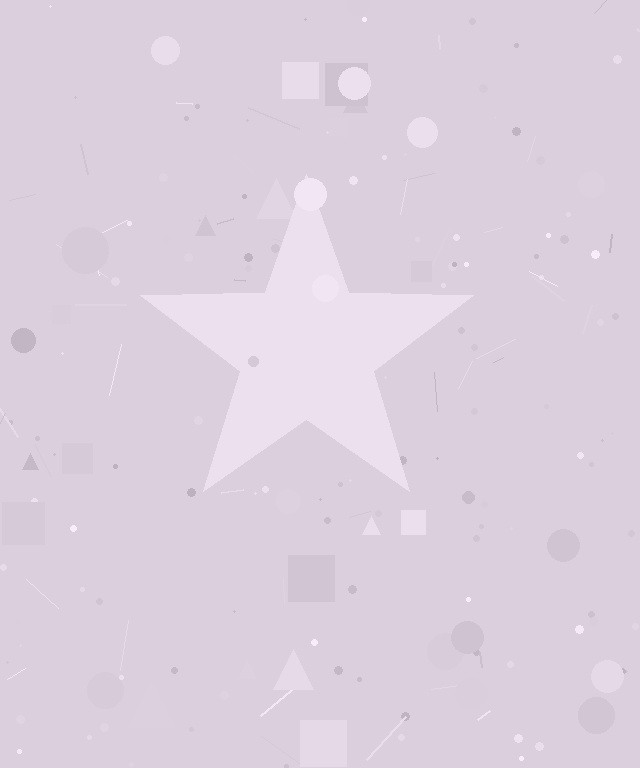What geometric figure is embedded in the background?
A star is embedded in the background.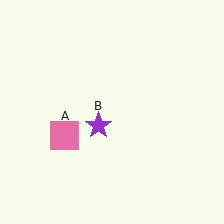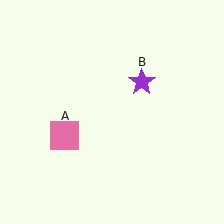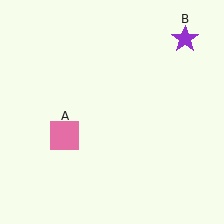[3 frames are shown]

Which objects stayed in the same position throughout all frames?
Pink square (object A) remained stationary.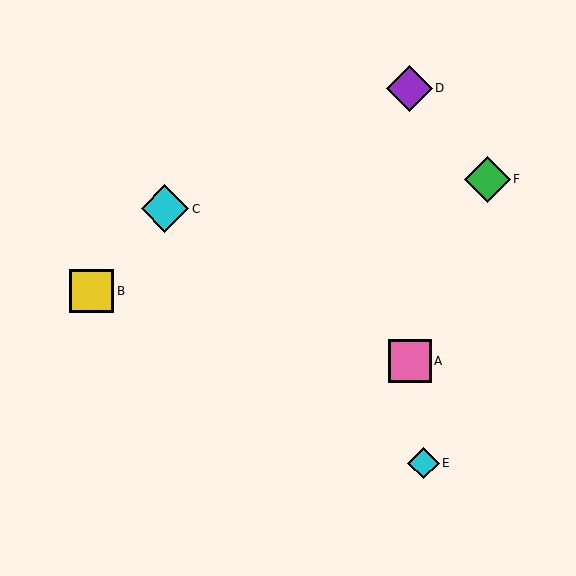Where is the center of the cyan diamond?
The center of the cyan diamond is at (423, 463).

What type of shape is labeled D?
Shape D is a purple diamond.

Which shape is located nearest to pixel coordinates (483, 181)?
The green diamond (labeled F) at (487, 179) is nearest to that location.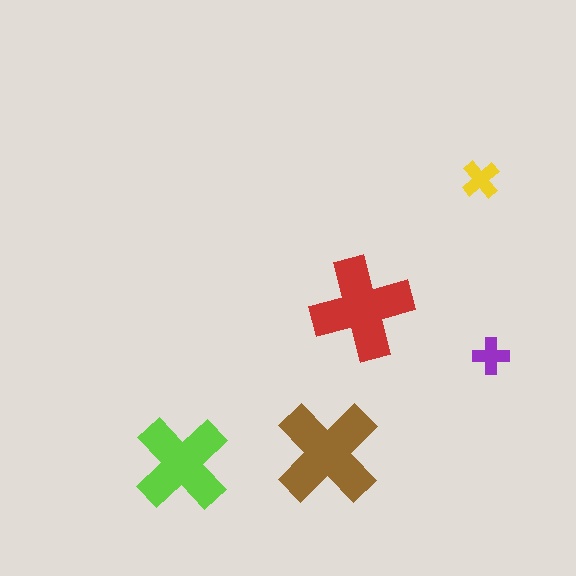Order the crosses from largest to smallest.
the brown one, the red one, the lime one, the yellow one, the purple one.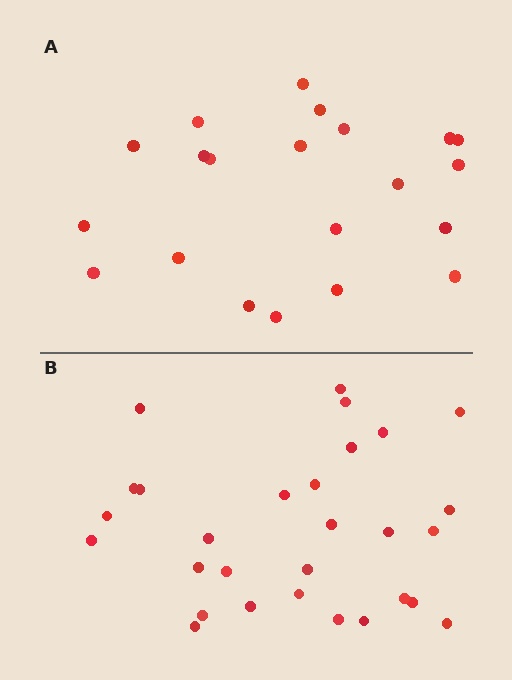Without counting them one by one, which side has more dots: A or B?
Region B (the bottom region) has more dots.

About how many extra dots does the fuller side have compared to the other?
Region B has roughly 8 or so more dots than region A.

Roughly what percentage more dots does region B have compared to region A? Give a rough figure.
About 40% more.